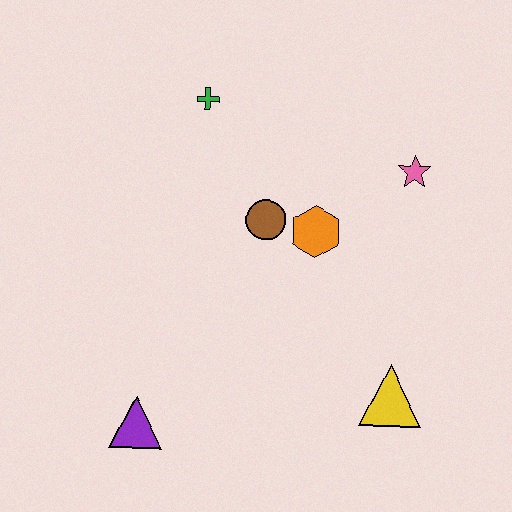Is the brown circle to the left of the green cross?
No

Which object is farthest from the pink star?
The purple triangle is farthest from the pink star.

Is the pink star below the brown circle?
No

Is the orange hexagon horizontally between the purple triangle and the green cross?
No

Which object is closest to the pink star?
The orange hexagon is closest to the pink star.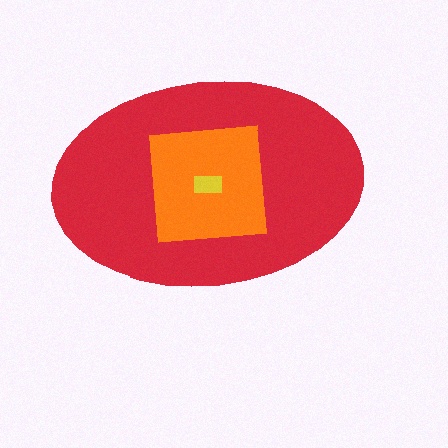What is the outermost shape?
The red ellipse.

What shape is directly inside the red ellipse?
The orange square.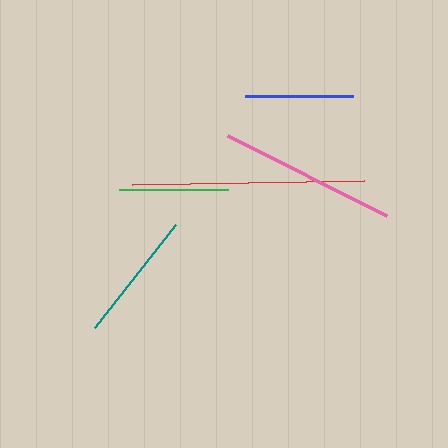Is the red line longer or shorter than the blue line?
The red line is longer than the blue line.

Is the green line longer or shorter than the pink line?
The pink line is longer than the green line.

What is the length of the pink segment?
The pink segment is approximately 178 pixels long.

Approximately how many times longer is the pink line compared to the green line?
The pink line is approximately 1.6 times the length of the green line.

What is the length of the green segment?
The green segment is approximately 110 pixels long.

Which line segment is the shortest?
The blue line is the shortest at approximately 107 pixels.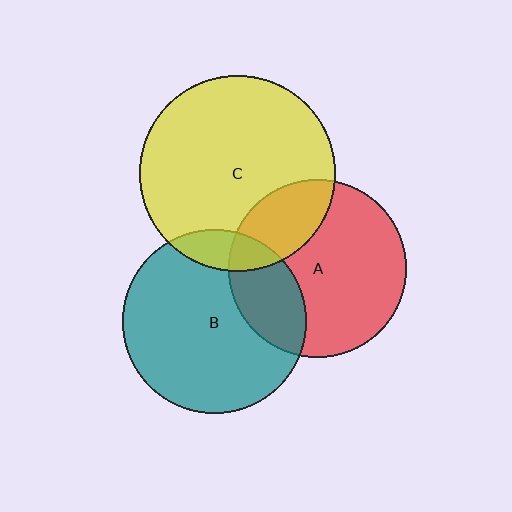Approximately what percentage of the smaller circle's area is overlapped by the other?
Approximately 10%.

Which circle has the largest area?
Circle C (yellow).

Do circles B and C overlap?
Yes.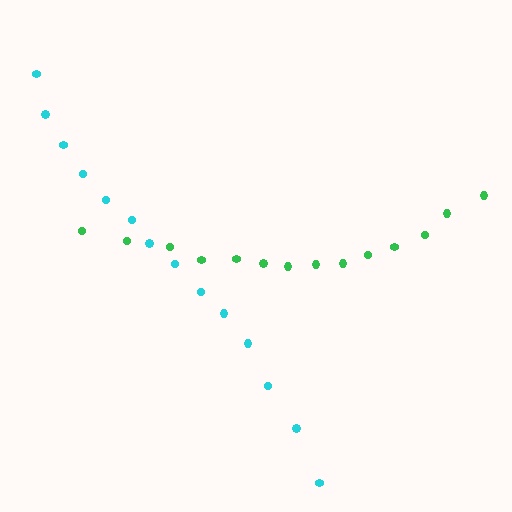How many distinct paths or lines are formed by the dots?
There are 2 distinct paths.